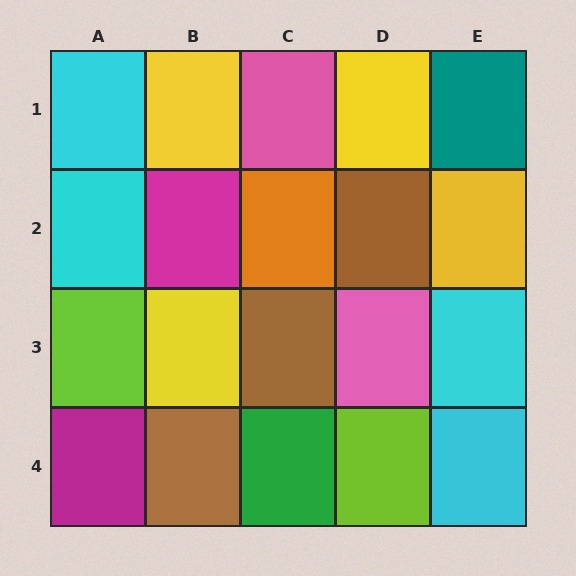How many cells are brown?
3 cells are brown.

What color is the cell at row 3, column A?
Lime.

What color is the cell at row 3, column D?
Pink.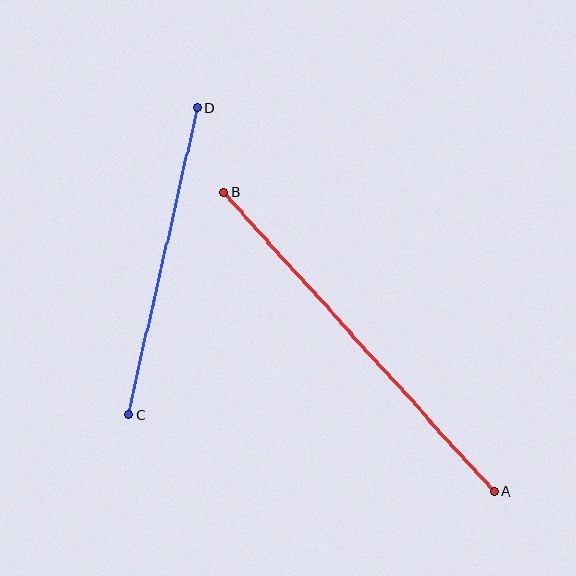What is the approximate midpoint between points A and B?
The midpoint is at approximately (359, 342) pixels.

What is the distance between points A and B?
The distance is approximately 403 pixels.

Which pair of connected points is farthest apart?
Points A and B are farthest apart.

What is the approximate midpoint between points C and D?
The midpoint is at approximately (163, 261) pixels.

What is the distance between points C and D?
The distance is approximately 315 pixels.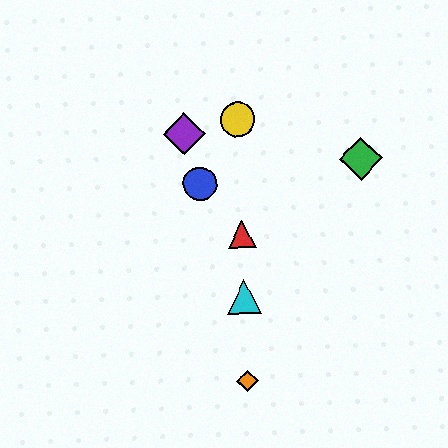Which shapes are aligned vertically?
The red triangle, the yellow circle, the orange diamond, the cyan triangle are aligned vertically.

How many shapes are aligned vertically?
4 shapes (the red triangle, the yellow circle, the orange diamond, the cyan triangle) are aligned vertically.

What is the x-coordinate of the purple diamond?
The purple diamond is at x≈184.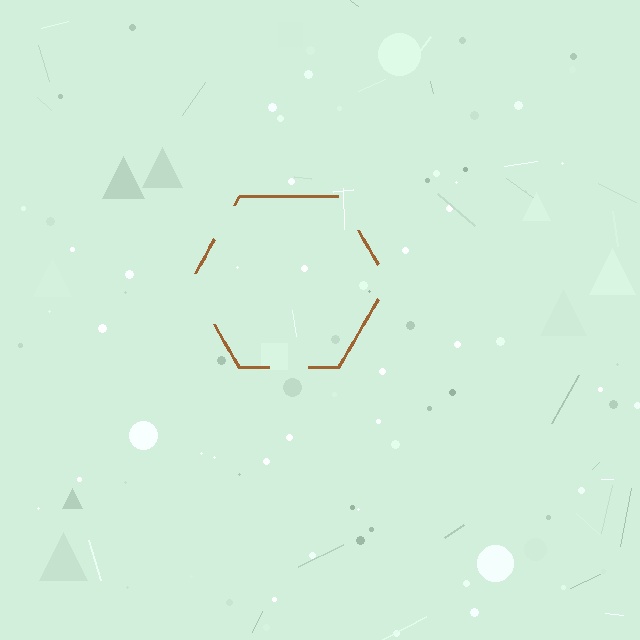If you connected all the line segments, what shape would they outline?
They would outline a hexagon.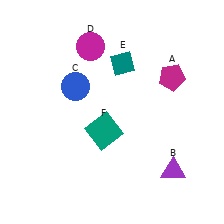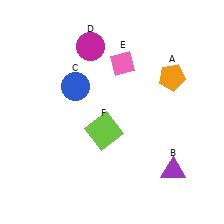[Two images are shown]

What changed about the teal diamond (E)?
In Image 1, E is teal. In Image 2, it changed to pink.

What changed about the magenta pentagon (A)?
In Image 1, A is magenta. In Image 2, it changed to orange.